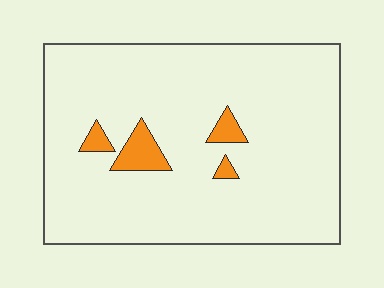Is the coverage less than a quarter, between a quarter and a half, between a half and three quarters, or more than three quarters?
Less than a quarter.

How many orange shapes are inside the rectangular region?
4.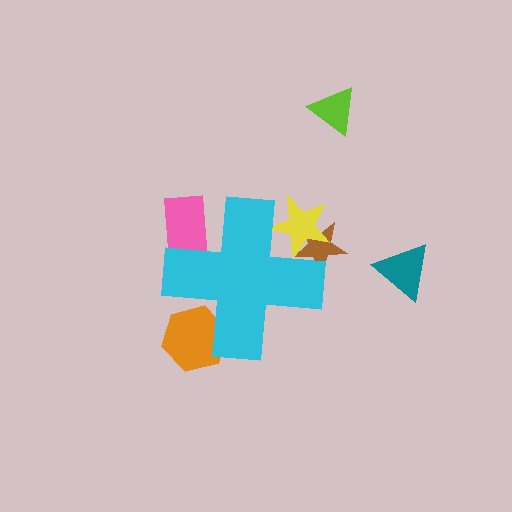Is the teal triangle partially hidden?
No, the teal triangle is fully visible.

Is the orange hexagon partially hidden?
Yes, the orange hexagon is partially hidden behind the cyan cross.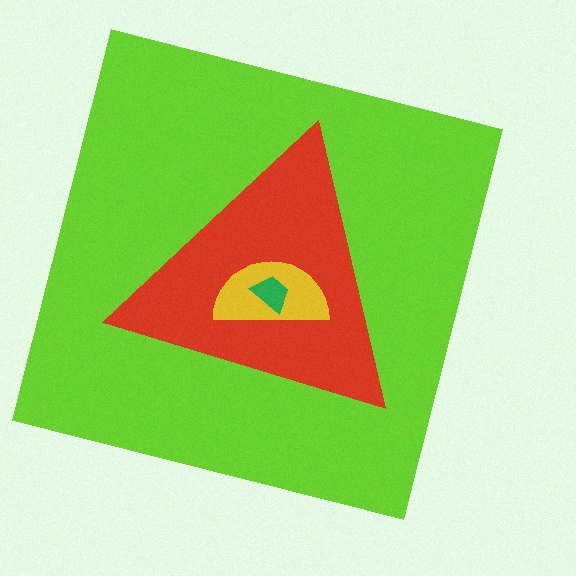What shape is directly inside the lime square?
The red triangle.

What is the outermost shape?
The lime square.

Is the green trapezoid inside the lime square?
Yes.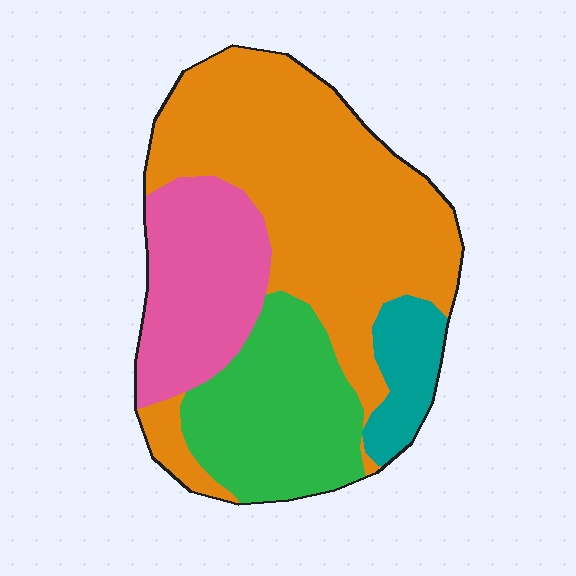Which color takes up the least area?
Teal, at roughly 10%.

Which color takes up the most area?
Orange, at roughly 50%.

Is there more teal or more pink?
Pink.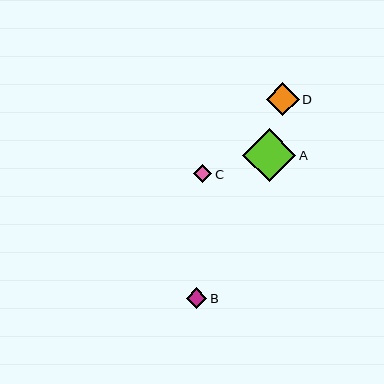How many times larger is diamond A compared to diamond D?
Diamond A is approximately 1.6 times the size of diamond D.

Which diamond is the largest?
Diamond A is the largest with a size of approximately 53 pixels.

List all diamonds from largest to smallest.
From largest to smallest: A, D, B, C.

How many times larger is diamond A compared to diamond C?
Diamond A is approximately 2.9 times the size of diamond C.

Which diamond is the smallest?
Diamond C is the smallest with a size of approximately 18 pixels.